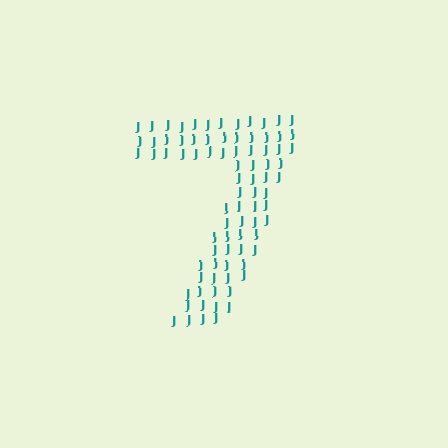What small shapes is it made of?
It is made of small letter J's.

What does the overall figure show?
The overall figure shows the digit 7.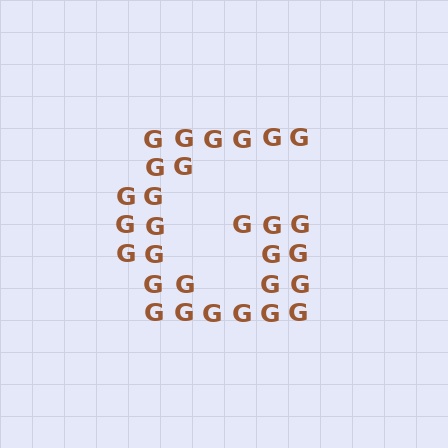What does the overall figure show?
The overall figure shows the letter G.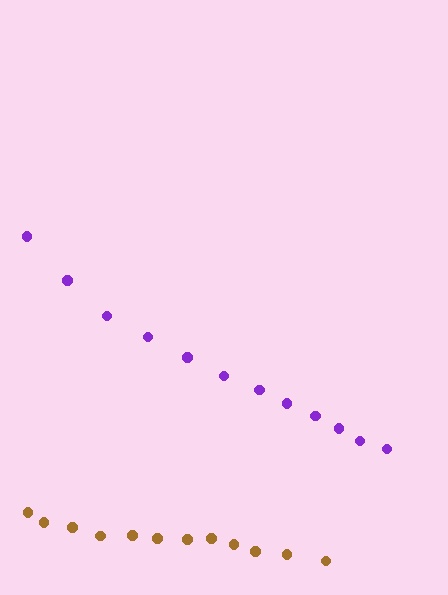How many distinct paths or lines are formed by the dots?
There are 2 distinct paths.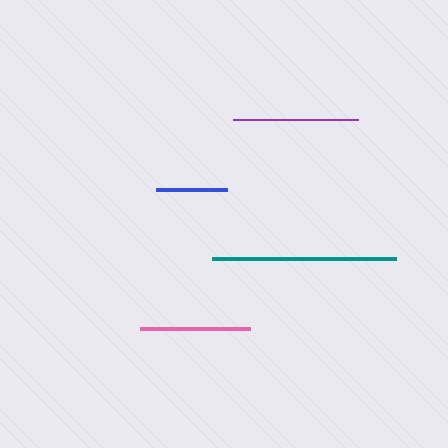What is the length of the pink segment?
The pink segment is approximately 110 pixels long.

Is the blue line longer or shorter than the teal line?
The teal line is longer than the blue line.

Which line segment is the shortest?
The blue line is the shortest at approximately 71 pixels.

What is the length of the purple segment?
The purple segment is approximately 125 pixels long.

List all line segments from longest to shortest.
From longest to shortest: teal, purple, pink, blue.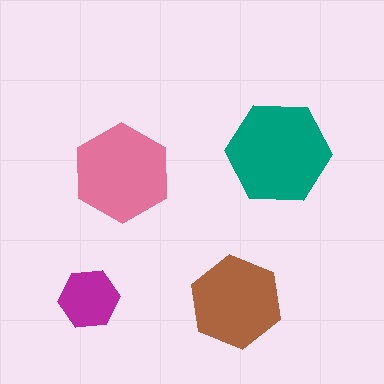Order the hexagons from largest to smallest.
the teal one, the pink one, the brown one, the magenta one.